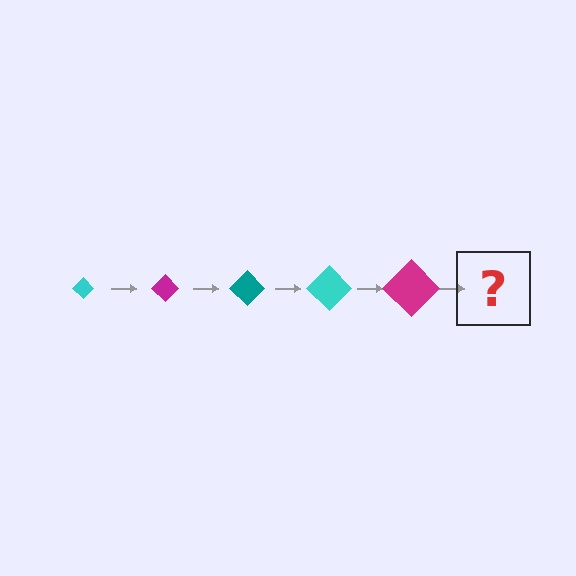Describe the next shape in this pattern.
It should be a teal diamond, larger than the previous one.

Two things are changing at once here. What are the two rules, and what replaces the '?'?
The two rules are that the diamond grows larger each step and the color cycles through cyan, magenta, and teal. The '?' should be a teal diamond, larger than the previous one.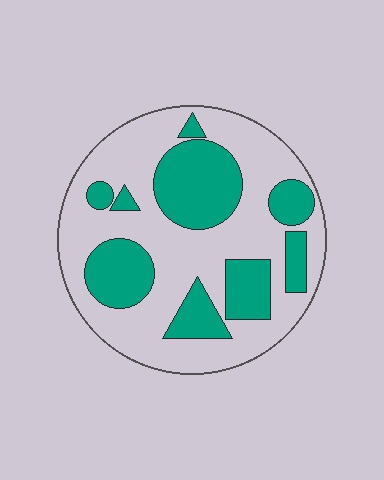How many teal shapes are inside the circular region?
9.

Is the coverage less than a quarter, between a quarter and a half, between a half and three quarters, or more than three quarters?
Between a quarter and a half.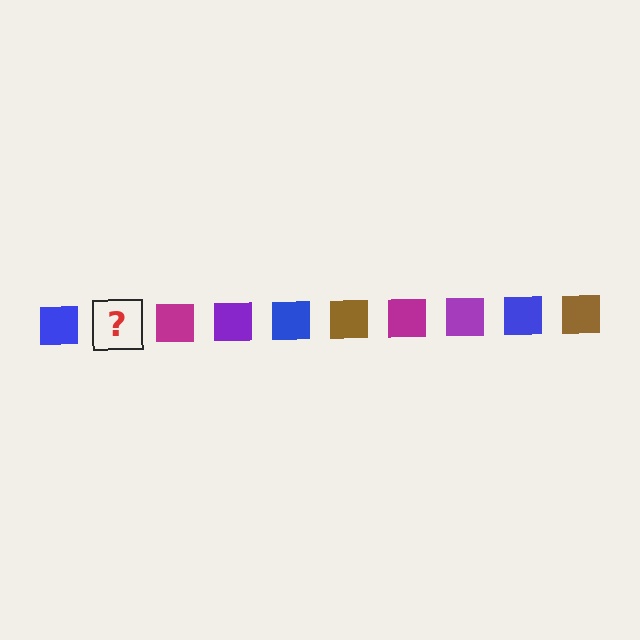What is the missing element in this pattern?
The missing element is a brown square.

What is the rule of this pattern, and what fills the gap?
The rule is that the pattern cycles through blue, brown, magenta, purple squares. The gap should be filled with a brown square.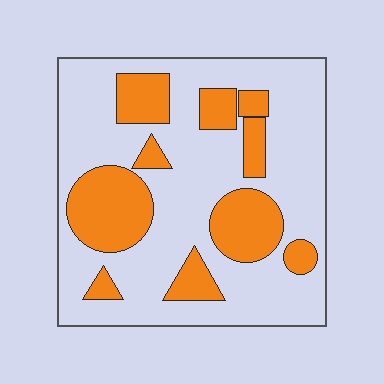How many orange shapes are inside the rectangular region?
10.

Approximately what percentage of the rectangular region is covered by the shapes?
Approximately 30%.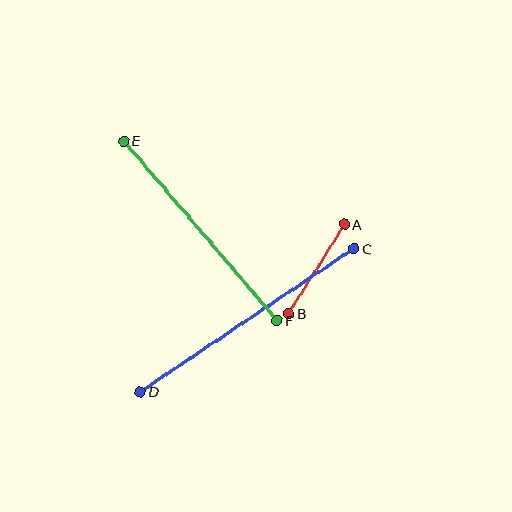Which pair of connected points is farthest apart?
Points C and D are farthest apart.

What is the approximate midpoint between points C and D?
The midpoint is at approximately (247, 320) pixels.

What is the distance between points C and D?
The distance is approximately 257 pixels.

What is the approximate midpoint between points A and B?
The midpoint is at approximately (316, 269) pixels.